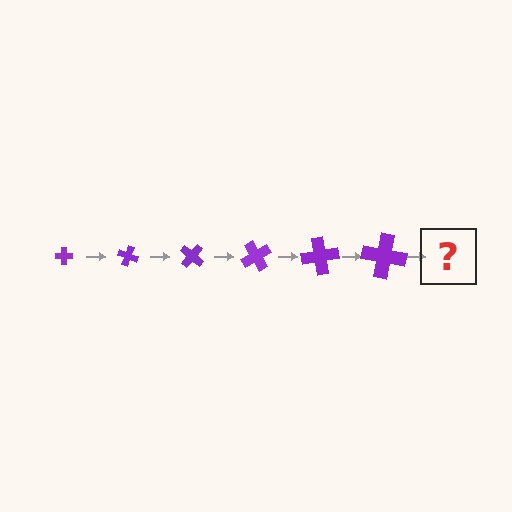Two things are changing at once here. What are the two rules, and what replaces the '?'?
The two rules are that the cross grows larger each step and it rotates 20 degrees each step. The '?' should be a cross, larger than the previous one and rotated 120 degrees from the start.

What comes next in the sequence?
The next element should be a cross, larger than the previous one and rotated 120 degrees from the start.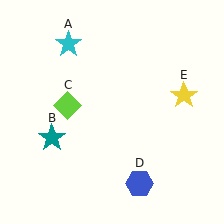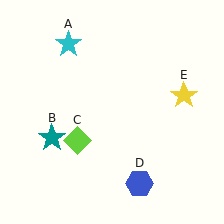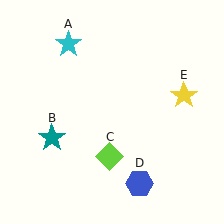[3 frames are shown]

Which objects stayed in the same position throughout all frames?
Cyan star (object A) and teal star (object B) and blue hexagon (object D) and yellow star (object E) remained stationary.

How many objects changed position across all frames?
1 object changed position: lime diamond (object C).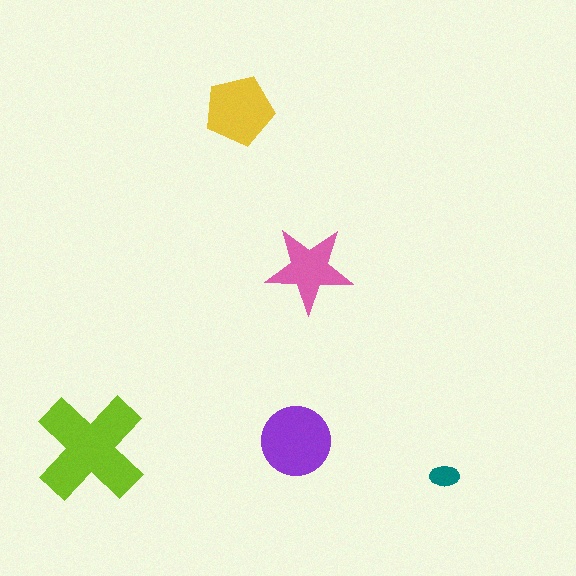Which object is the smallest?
The teal ellipse.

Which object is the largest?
The lime cross.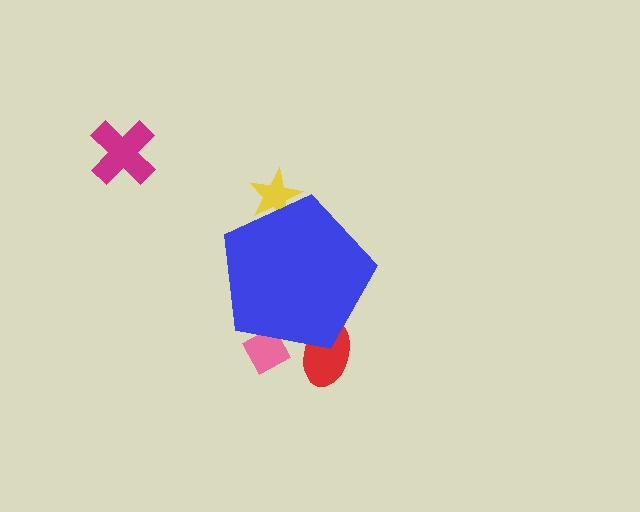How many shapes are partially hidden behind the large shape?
3 shapes are partially hidden.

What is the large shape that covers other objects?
A blue pentagon.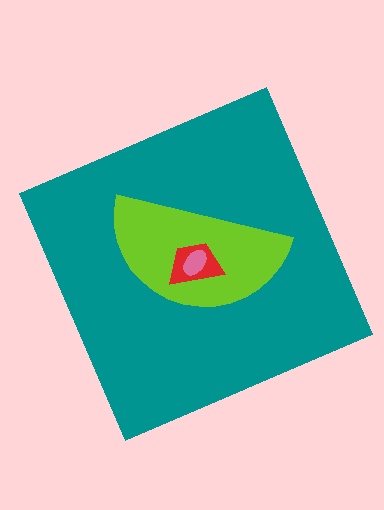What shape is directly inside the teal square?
The lime semicircle.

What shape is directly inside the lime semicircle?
The red trapezoid.